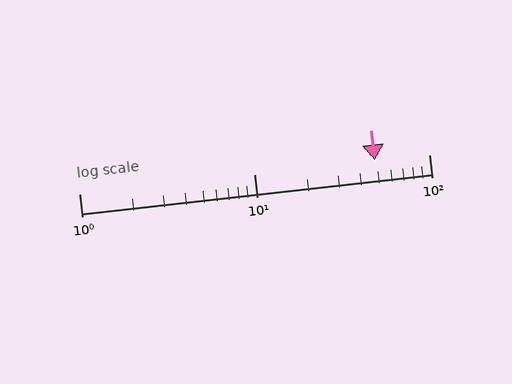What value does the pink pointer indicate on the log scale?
The pointer indicates approximately 49.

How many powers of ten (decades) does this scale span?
The scale spans 2 decades, from 1 to 100.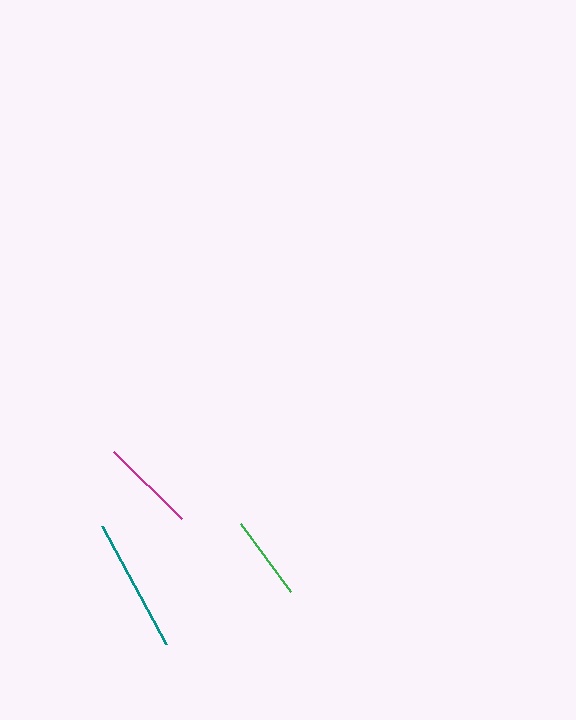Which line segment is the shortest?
The green line is the shortest at approximately 84 pixels.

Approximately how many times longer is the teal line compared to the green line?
The teal line is approximately 1.6 times the length of the green line.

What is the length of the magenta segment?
The magenta segment is approximately 96 pixels long.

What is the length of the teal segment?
The teal segment is approximately 134 pixels long.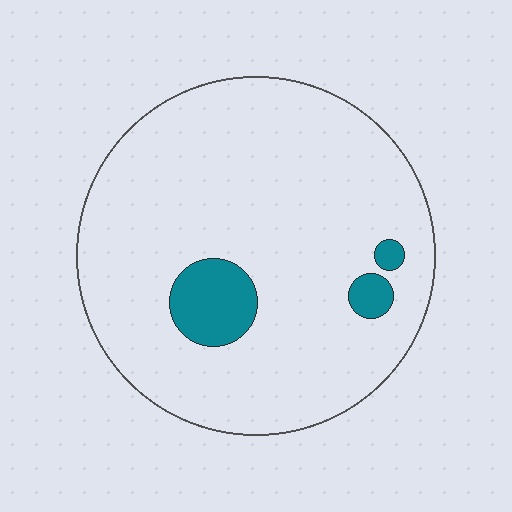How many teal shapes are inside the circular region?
3.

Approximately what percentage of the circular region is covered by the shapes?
Approximately 10%.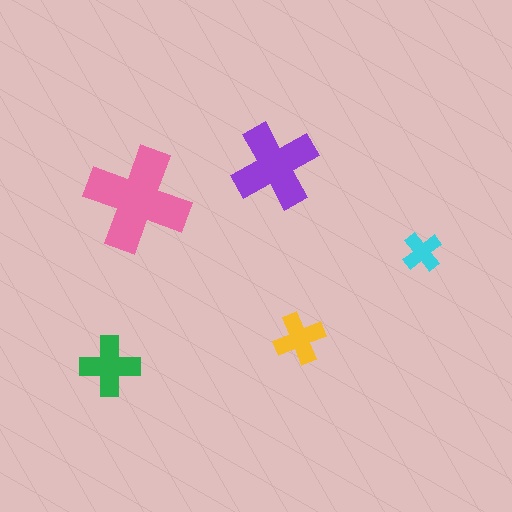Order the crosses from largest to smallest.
the pink one, the purple one, the green one, the yellow one, the cyan one.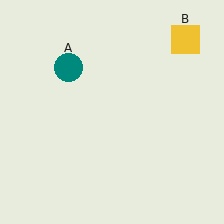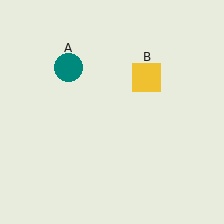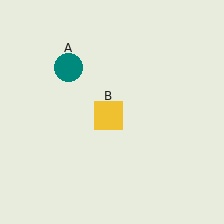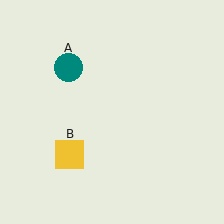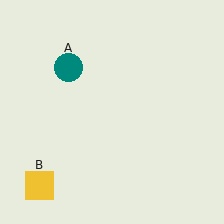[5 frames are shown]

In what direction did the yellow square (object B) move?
The yellow square (object B) moved down and to the left.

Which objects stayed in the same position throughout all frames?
Teal circle (object A) remained stationary.